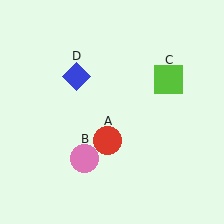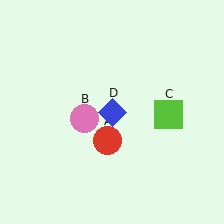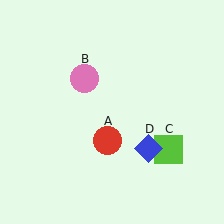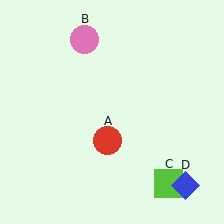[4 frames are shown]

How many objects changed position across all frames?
3 objects changed position: pink circle (object B), lime square (object C), blue diamond (object D).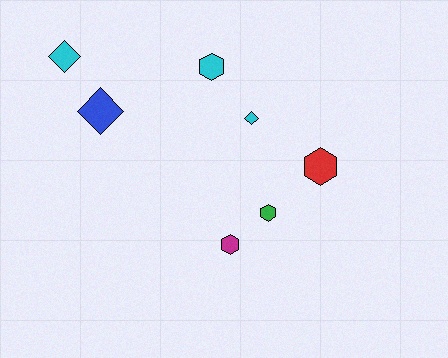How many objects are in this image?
There are 7 objects.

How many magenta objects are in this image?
There is 1 magenta object.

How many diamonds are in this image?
There are 3 diamonds.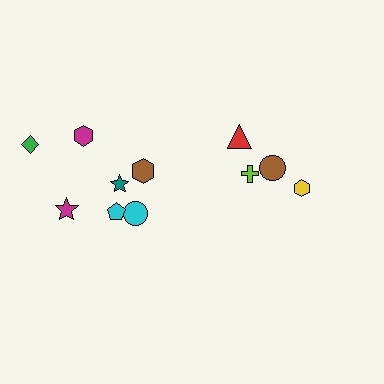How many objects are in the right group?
There are 4 objects.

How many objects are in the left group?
There are 7 objects.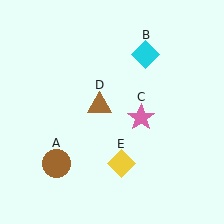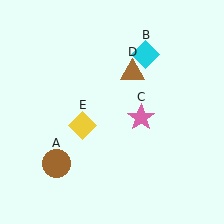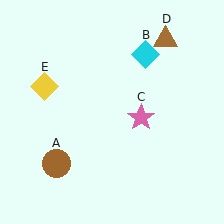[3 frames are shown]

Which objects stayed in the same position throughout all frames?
Brown circle (object A) and cyan diamond (object B) and pink star (object C) remained stationary.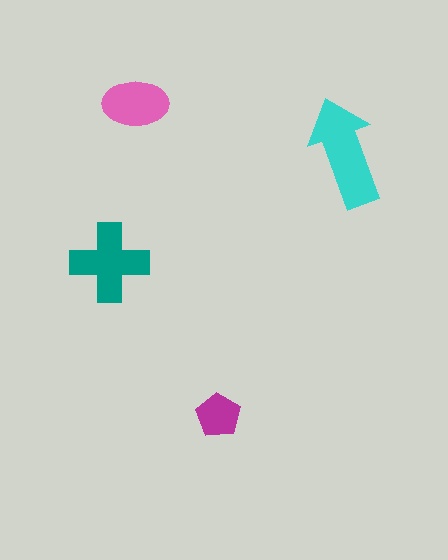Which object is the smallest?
The magenta pentagon.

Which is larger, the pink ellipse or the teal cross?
The teal cross.